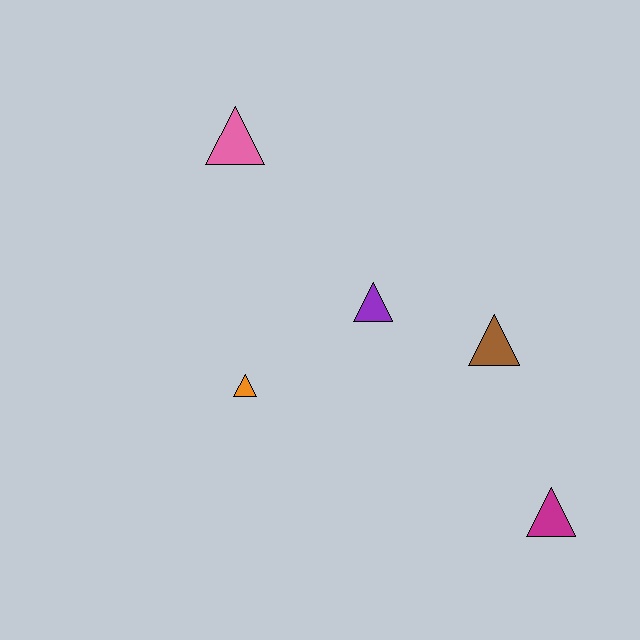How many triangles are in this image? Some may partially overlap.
There are 5 triangles.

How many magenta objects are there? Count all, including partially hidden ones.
There is 1 magenta object.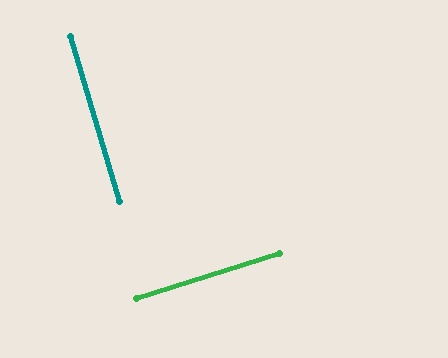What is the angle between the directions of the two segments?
Approximately 89 degrees.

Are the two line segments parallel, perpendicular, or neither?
Perpendicular — they meet at approximately 89°.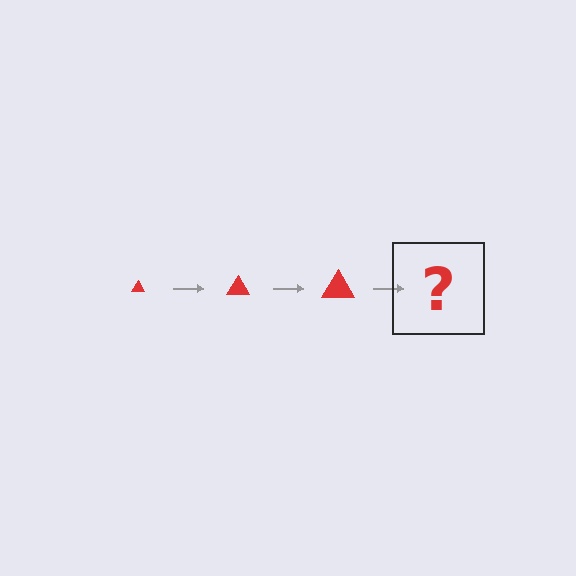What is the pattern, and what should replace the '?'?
The pattern is that the triangle gets progressively larger each step. The '?' should be a red triangle, larger than the previous one.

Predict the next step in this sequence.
The next step is a red triangle, larger than the previous one.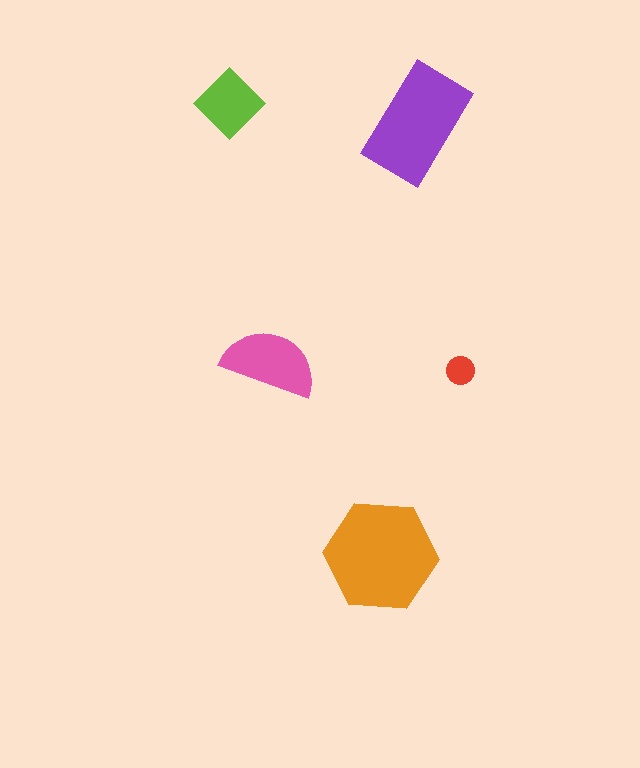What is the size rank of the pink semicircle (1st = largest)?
3rd.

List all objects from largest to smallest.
The orange hexagon, the purple rectangle, the pink semicircle, the lime diamond, the red circle.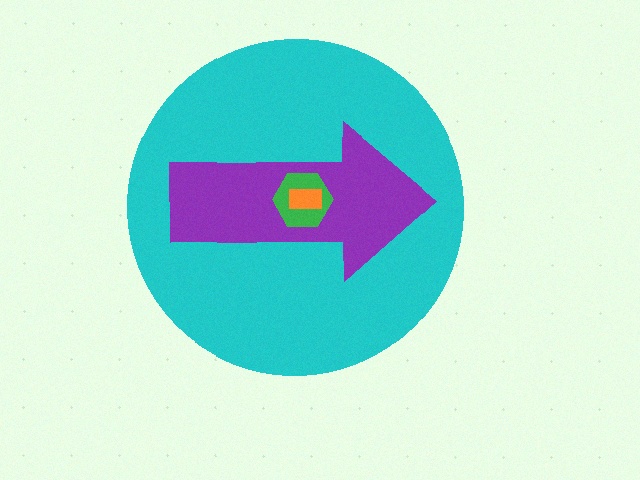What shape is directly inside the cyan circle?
The purple arrow.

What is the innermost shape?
The orange rectangle.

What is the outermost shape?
The cyan circle.